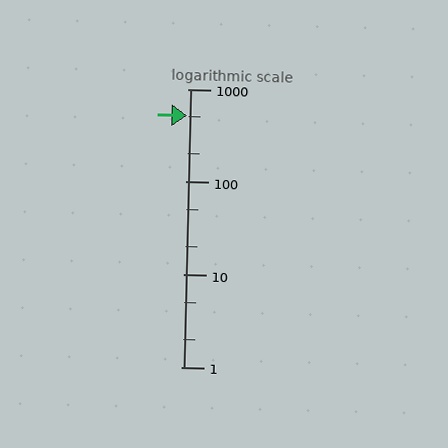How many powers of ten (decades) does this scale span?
The scale spans 3 decades, from 1 to 1000.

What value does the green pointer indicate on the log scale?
The pointer indicates approximately 520.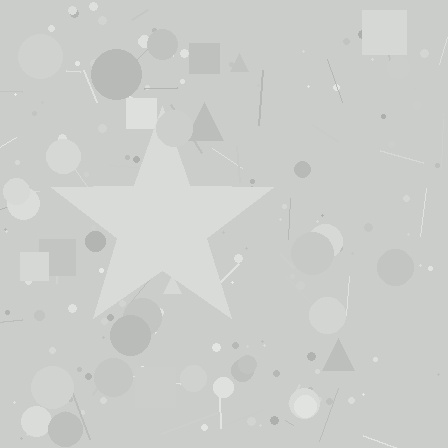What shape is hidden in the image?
A star is hidden in the image.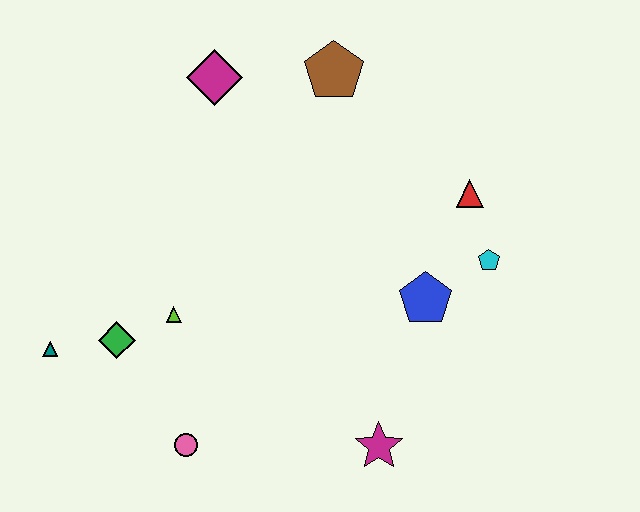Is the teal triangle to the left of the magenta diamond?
Yes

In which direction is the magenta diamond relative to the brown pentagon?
The magenta diamond is to the left of the brown pentagon.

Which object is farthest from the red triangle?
The teal triangle is farthest from the red triangle.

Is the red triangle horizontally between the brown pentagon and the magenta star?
No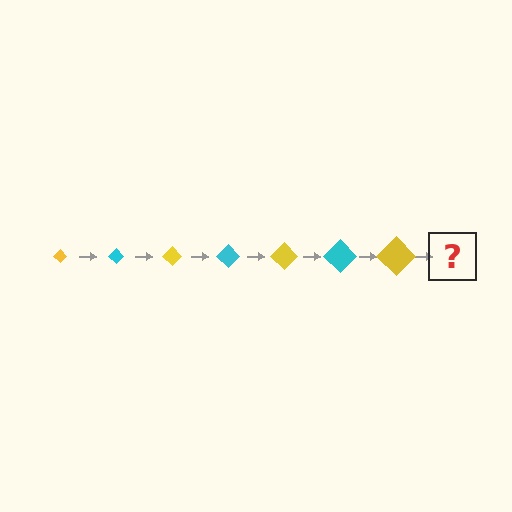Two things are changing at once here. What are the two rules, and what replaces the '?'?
The two rules are that the diamond grows larger each step and the color cycles through yellow and cyan. The '?' should be a cyan diamond, larger than the previous one.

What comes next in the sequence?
The next element should be a cyan diamond, larger than the previous one.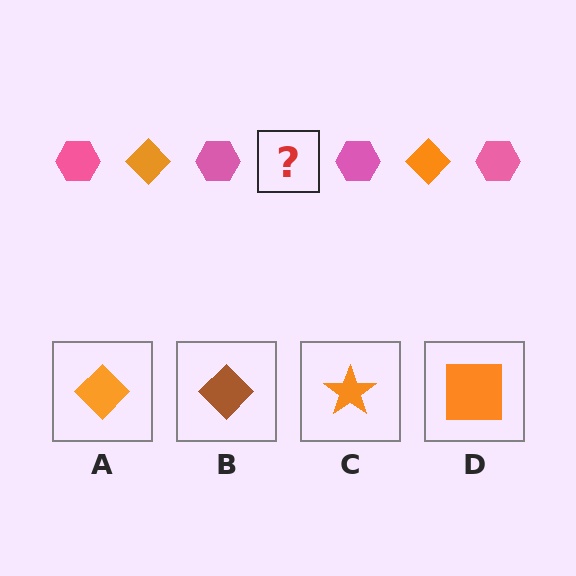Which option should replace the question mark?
Option A.